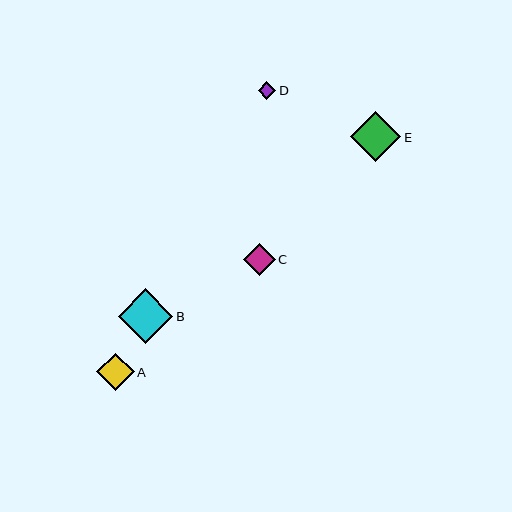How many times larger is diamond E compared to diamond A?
Diamond E is approximately 1.3 times the size of diamond A.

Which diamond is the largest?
Diamond B is the largest with a size of approximately 55 pixels.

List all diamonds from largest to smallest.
From largest to smallest: B, E, A, C, D.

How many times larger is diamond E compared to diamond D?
Diamond E is approximately 2.9 times the size of diamond D.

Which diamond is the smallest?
Diamond D is the smallest with a size of approximately 18 pixels.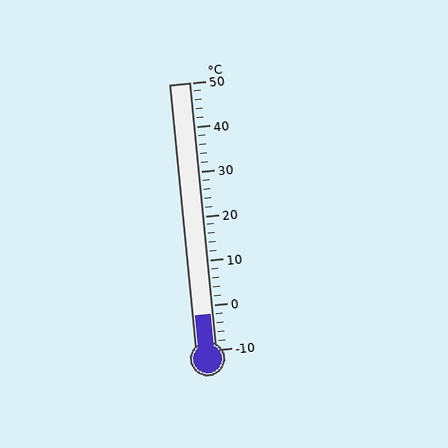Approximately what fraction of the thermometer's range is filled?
The thermometer is filled to approximately 15% of its range.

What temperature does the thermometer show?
The thermometer shows approximately -2°C.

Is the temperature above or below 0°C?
The temperature is below 0°C.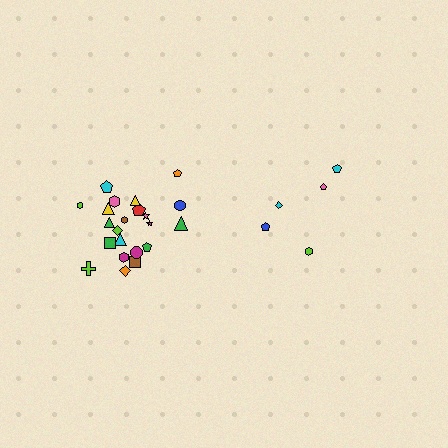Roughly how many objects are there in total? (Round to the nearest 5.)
Roughly 25 objects in total.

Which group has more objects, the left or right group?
The left group.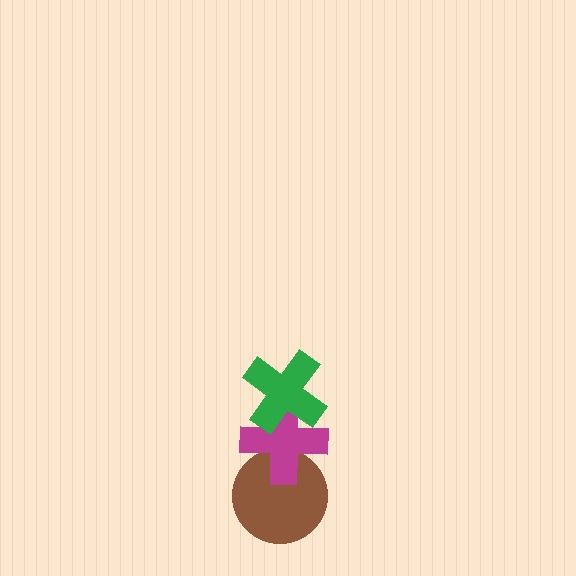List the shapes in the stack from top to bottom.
From top to bottom: the green cross, the magenta cross, the brown circle.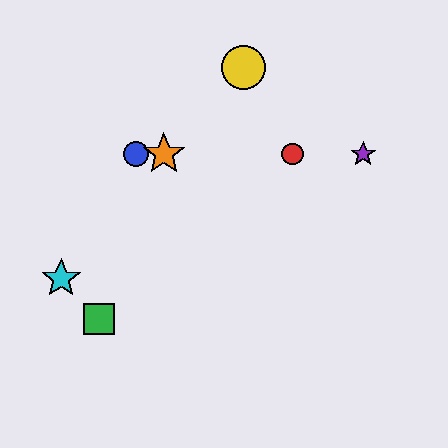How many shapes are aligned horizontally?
4 shapes (the red circle, the blue circle, the purple star, the orange star) are aligned horizontally.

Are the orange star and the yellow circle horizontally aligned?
No, the orange star is at y≈154 and the yellow circle is at y≈67.